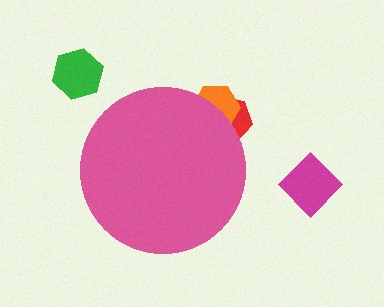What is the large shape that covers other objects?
A pink circle.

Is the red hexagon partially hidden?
Yes, the red hexagon is partially hidden behind the pink circle.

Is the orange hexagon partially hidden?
Yes, the orange hexagon is partially hidden behind the pink circle.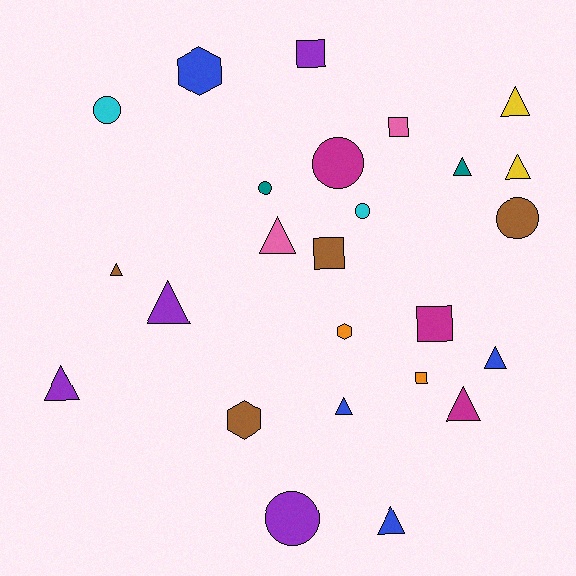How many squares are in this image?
There are 5 squares.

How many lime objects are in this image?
There are no lime objects.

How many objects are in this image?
There are 25 objects.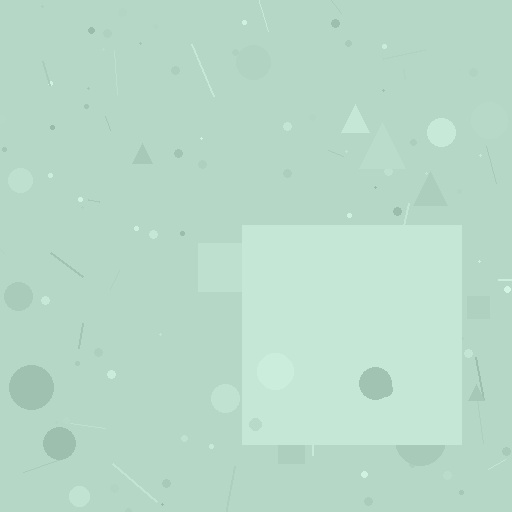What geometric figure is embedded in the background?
A square is embedded in the background.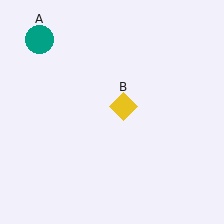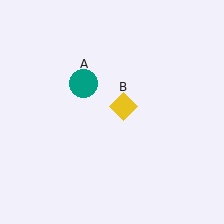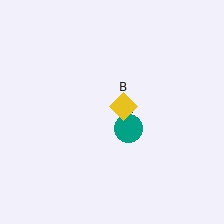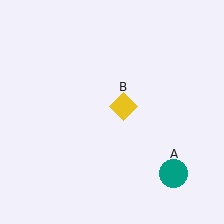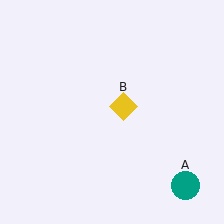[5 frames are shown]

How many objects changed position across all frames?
1 object changed position: teal circle (object A).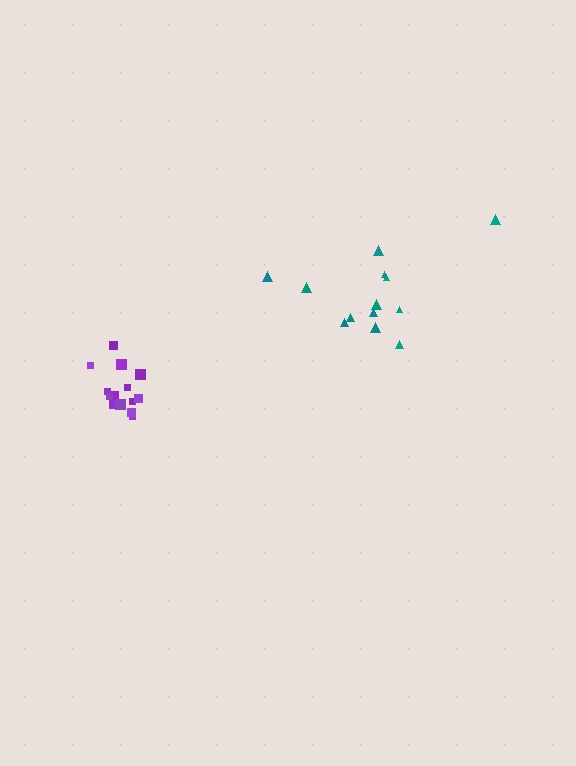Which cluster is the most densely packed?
Purple.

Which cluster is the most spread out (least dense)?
Teal.